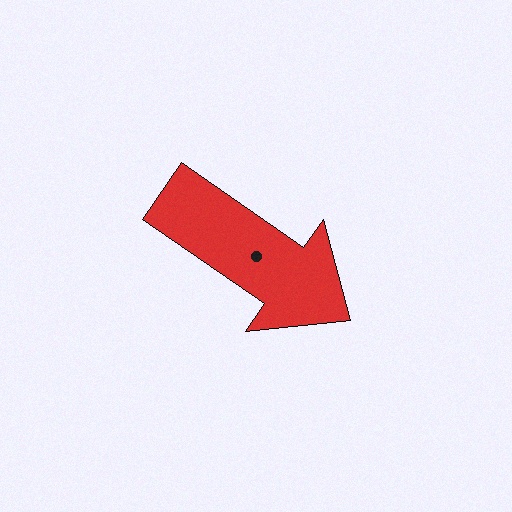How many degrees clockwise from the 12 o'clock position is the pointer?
Approximately 125 degrees.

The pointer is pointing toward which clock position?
Roughly 4 o'clock.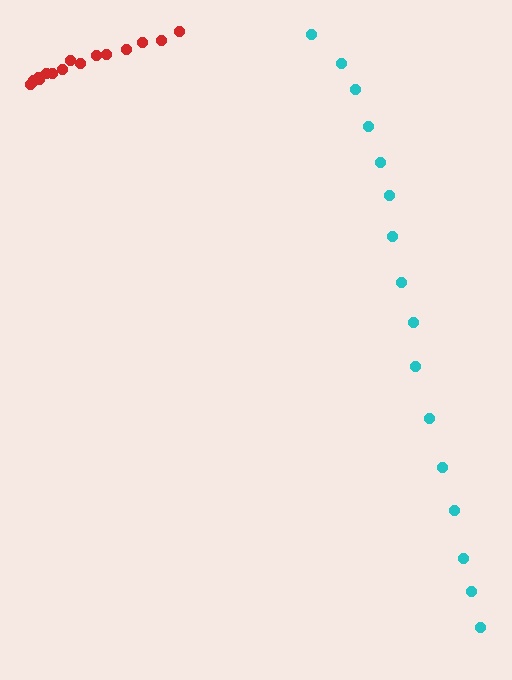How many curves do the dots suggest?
There are 2 distinct paths.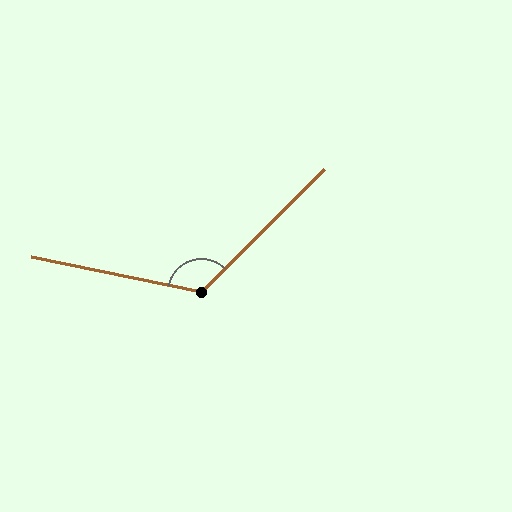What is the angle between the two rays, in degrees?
Approximately 124 degrees.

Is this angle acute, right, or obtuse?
It is obtuse.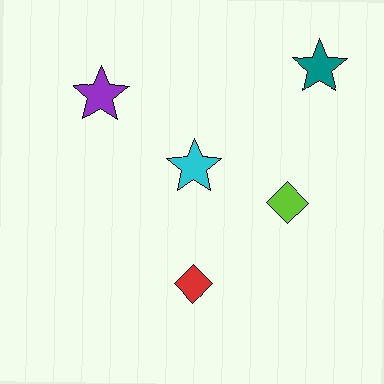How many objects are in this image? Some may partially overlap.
There are 5 objects.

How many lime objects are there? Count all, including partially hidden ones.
There is 1 lime object.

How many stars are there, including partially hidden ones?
There are 3 stars.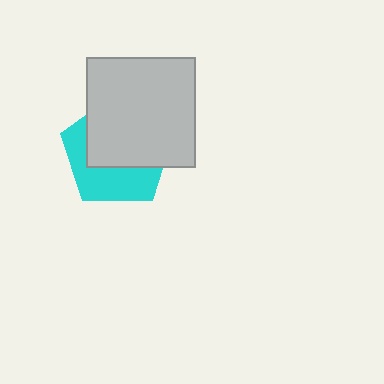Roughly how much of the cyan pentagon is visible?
A small part of it is visible (roughly 43%).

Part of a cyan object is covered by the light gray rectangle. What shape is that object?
It is a pentagon.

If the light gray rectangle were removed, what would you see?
You would see the complete cyan pentagon.